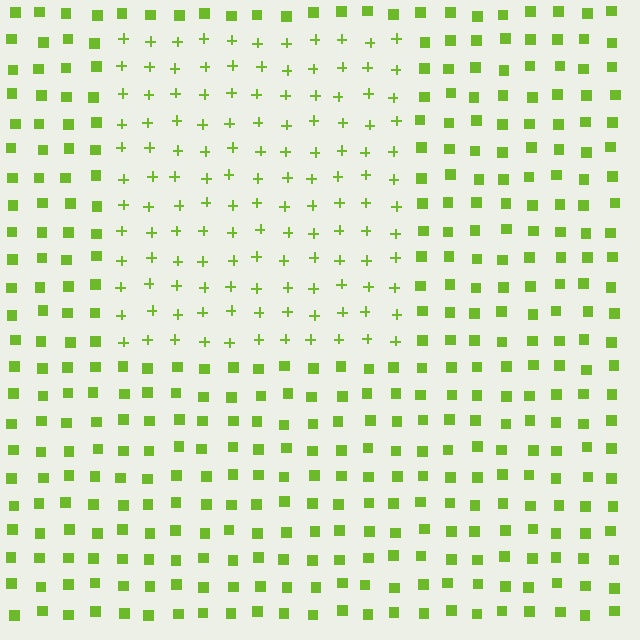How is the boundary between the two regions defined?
The boundary is defined by a change in element shape: plus signs inside vs. squares outside. All elements share the same color and spacing.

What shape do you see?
I see a rectangle.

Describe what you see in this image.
The image is filled with small lime elements arranged in a uniform grid. A rectangle-shaped region contains plus signs, while the surrounding area contains squares. The boundary is defined purely by the change in element shape.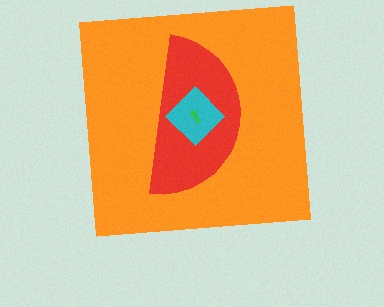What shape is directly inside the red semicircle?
The cyan diamond.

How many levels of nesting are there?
4.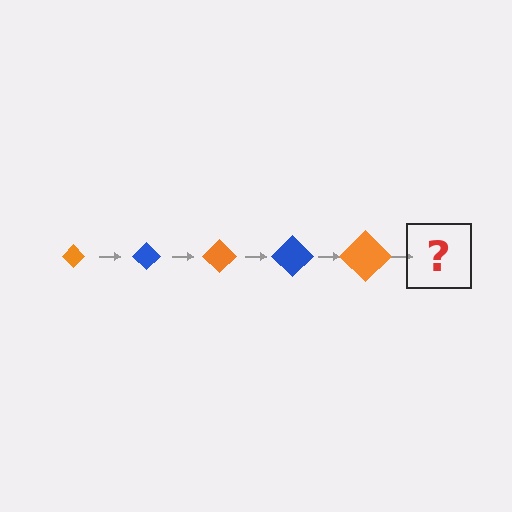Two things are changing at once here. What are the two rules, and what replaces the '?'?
The two rules are that the diamond grows larger each step and the color cycles through orange and blue. The '?' should be a blue diamond, larger than the previous one.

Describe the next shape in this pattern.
It should be a blue diamond, larger than the previous one.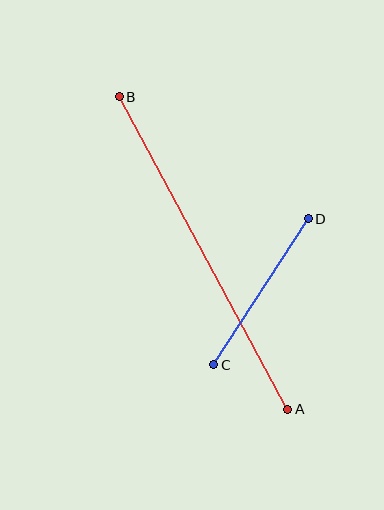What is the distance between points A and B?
The distance is approximately 355 pixels.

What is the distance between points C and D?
The distance is approximately 174 pixels.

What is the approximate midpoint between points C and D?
The midpoint is at approximately (261, 292) pixels.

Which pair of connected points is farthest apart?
Points A and B are farthest apart.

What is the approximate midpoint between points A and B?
The midpoint is at approximately (204, 253) pixels.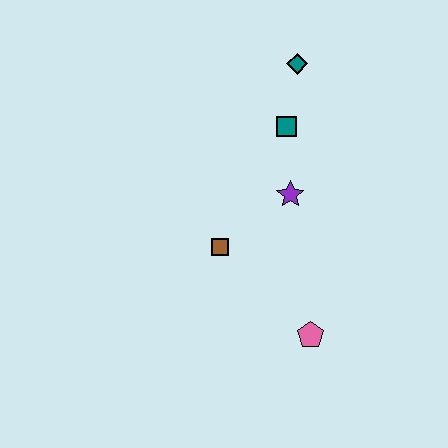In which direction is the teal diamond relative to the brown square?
The teal diamond is above the brown square.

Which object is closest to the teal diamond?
The teal square is closest to the teal diamond.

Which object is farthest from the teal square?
The pink pentagon is farthest from the teal square.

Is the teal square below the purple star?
No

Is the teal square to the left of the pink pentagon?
Yes